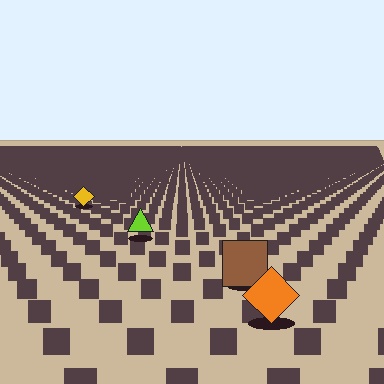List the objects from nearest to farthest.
From nearest to farthest: the orange diamond, the brown square, the lime triangle, the yellow diamond.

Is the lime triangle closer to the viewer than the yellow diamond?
Yes. The lime triangle is closer — you can tell from the texture gradient: the ground texture is coarser near it.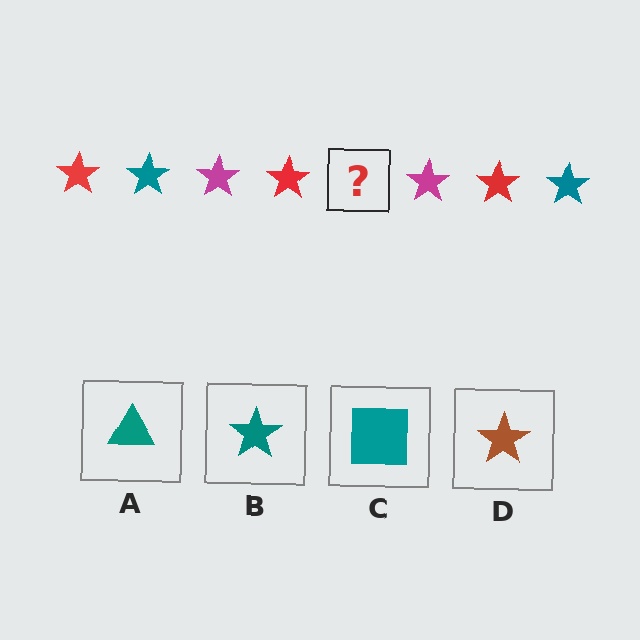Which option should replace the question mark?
Option B.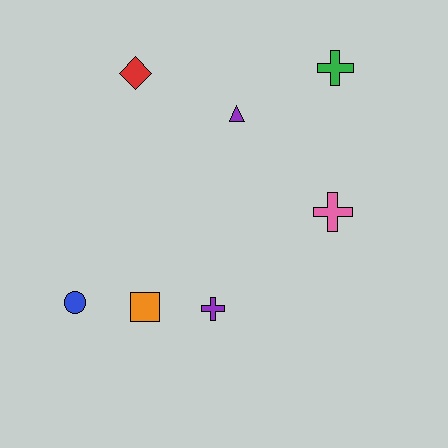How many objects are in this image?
There are 7 objects.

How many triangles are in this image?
There is 1 triangle.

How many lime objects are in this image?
There are no lime objects.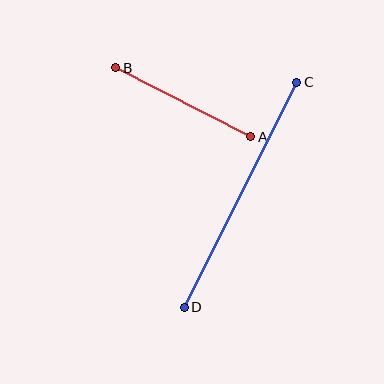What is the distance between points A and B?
The distance is approximately 151 pixels.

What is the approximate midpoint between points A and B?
The midpoint is at approximately (183, 102) pixels.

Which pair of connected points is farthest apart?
Points C and D are farthest apart.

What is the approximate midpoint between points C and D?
The midpoint is at approximately (240, 194) pixels.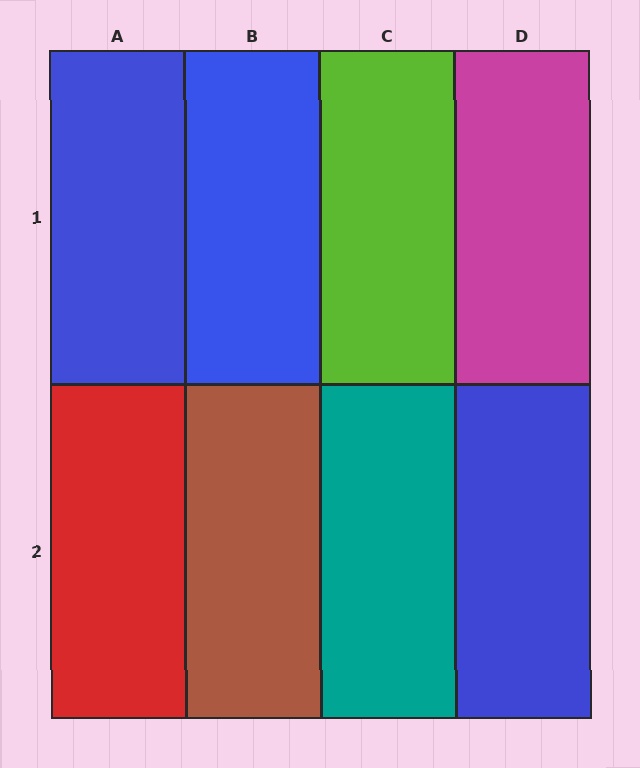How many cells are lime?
1 cell is lime.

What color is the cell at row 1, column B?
Blue.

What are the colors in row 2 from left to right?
Red, brown, teal, blue.